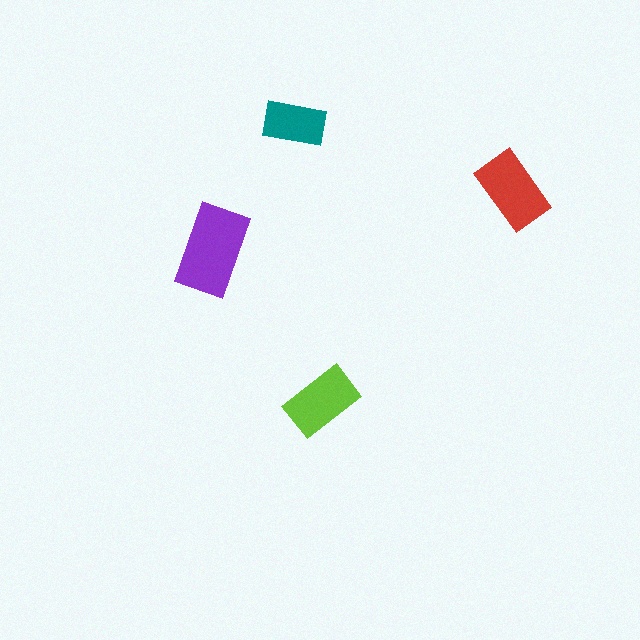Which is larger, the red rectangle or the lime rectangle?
The red one.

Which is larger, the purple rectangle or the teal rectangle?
The purple one.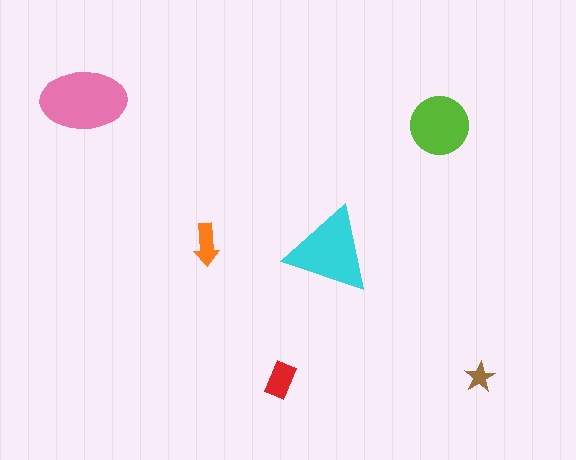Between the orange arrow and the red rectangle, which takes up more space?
The red rectangle.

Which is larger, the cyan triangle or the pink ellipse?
The pink ellipse.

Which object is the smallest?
The brown star.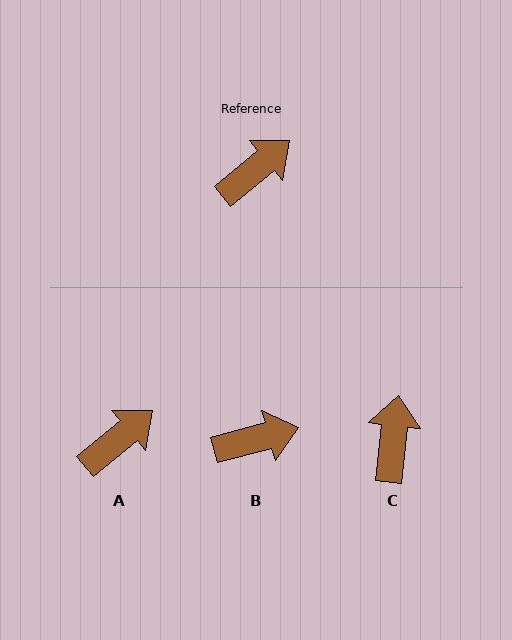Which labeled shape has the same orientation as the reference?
A.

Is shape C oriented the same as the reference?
No, it is off by about 43 degrees.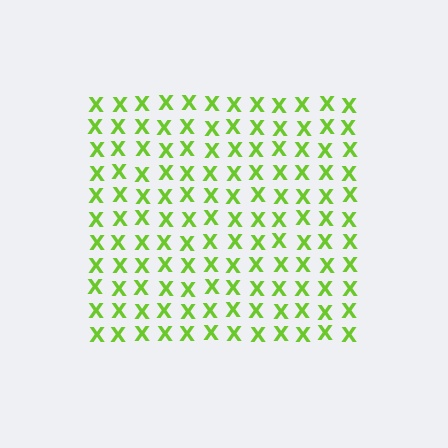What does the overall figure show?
The overall figure shows a square.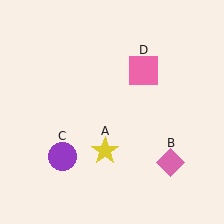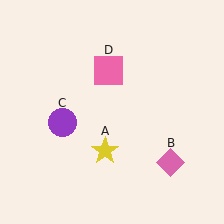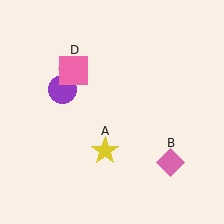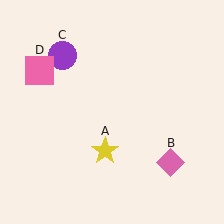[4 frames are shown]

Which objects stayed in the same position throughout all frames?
Yellow star (object A) and pink diamond (object B) remained stationary.